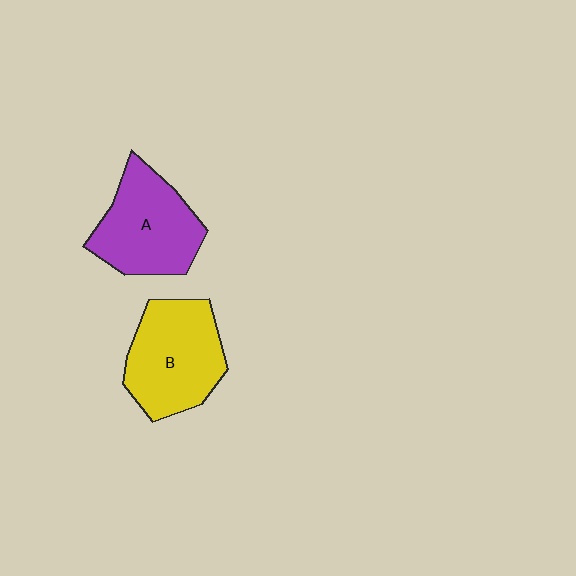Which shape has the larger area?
Shape B (yellow).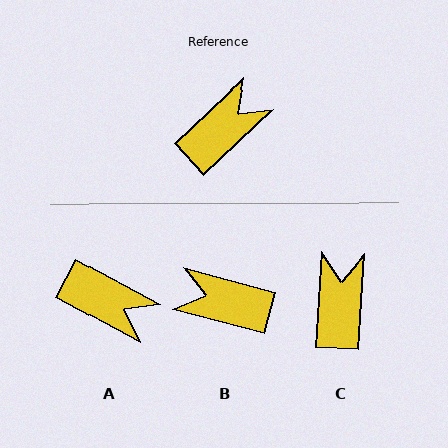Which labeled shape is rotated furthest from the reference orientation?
B, about 122 degrees away.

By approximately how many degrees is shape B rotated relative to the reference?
Approximately 122 degrees counter-clockwise.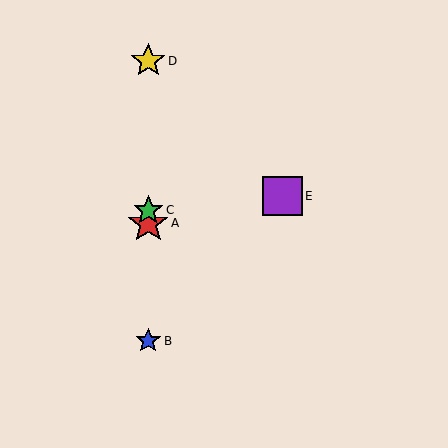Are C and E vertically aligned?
No, C is at x≈148 and E is at x≈282.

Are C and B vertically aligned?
Yes, both are at x≈148.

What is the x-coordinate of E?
Object E is at x≈282.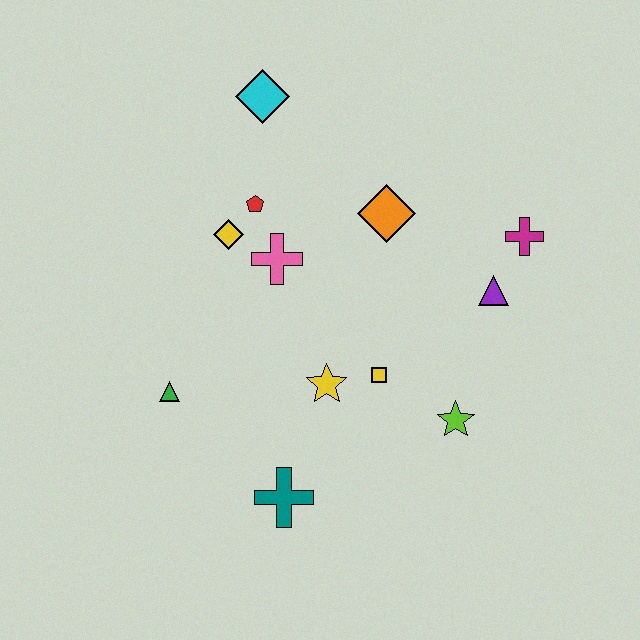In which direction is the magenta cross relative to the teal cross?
The magenta cross is above the teal cross.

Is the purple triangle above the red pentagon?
No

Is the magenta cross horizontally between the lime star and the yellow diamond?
No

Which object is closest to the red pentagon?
The yellow diamond is closest to the red pentagon.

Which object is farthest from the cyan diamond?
The teal cross is farthest from the cyan diamond.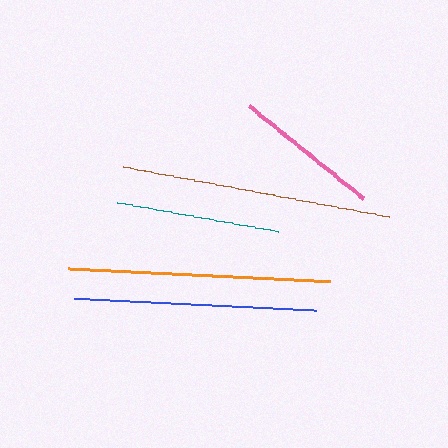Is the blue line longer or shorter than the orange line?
The orange line is longer than the blue line.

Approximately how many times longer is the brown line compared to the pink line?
The brown line is approximately 1.8 times the length of the pink line.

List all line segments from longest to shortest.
From longest to shortest: brown, orange, blue, teal, pink.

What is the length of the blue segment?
The blue segment is approximately 242 pixels long.